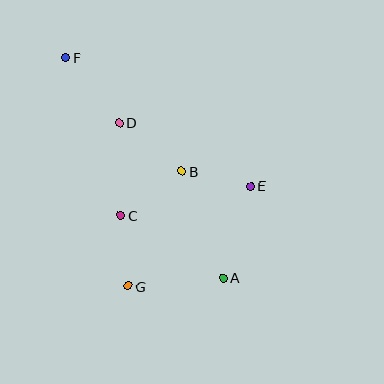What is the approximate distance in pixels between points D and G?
The distance between D and G is approximately 163 pixels.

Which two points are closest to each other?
Points B and E are closest to each other.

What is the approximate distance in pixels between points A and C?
The distance between A and C is approximately 120 pixels.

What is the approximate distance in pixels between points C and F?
The distance between C and F is approximately 167 pixels.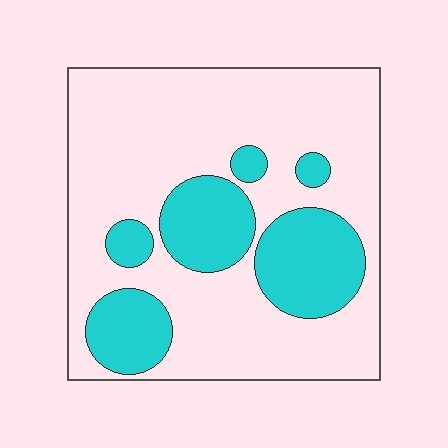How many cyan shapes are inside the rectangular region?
6.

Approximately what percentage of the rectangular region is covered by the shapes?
Approximately 30%.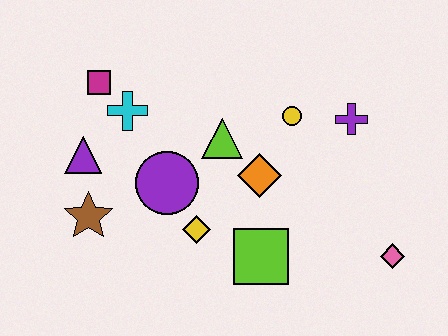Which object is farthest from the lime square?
The magenta square is farthest from the lime square.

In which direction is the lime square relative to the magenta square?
The lime square is below the magenta square.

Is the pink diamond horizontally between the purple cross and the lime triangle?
No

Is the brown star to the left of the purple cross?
Yes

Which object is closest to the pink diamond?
The lime square is closest to the pink diamond.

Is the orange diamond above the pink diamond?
Yes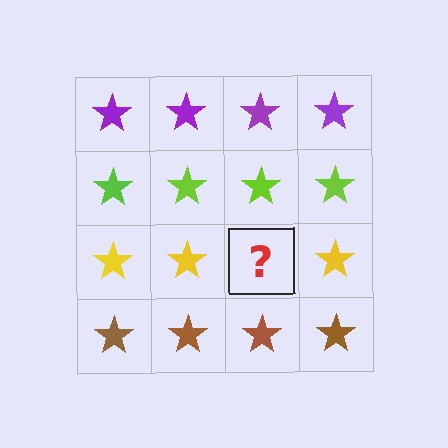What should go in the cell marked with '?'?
The missing cell should contain a yellow star.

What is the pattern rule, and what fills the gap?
The rule is that each row has a consistent color. The gap should be filled with a yellow star.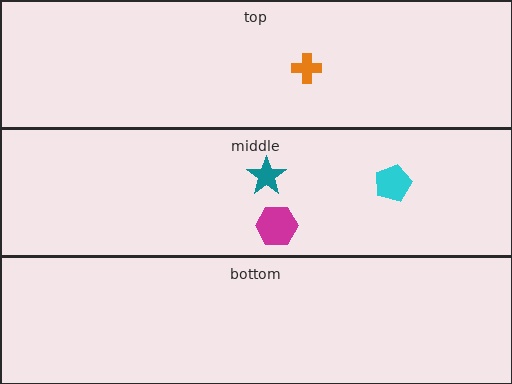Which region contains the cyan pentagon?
The middle region.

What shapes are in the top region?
The orange cross.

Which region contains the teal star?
The middle region.